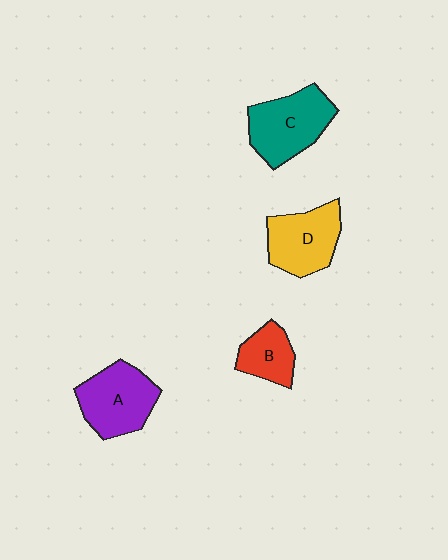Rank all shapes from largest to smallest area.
From largest to smallest: C (teal), A (purple), D (yellow), B (red).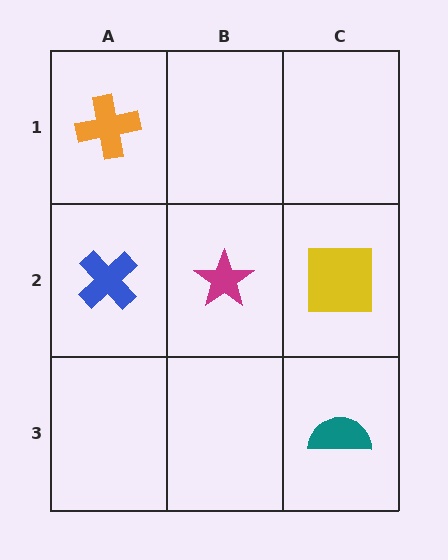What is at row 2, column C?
A yellow square.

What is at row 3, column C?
A teal semicircle.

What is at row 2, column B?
A magenta star.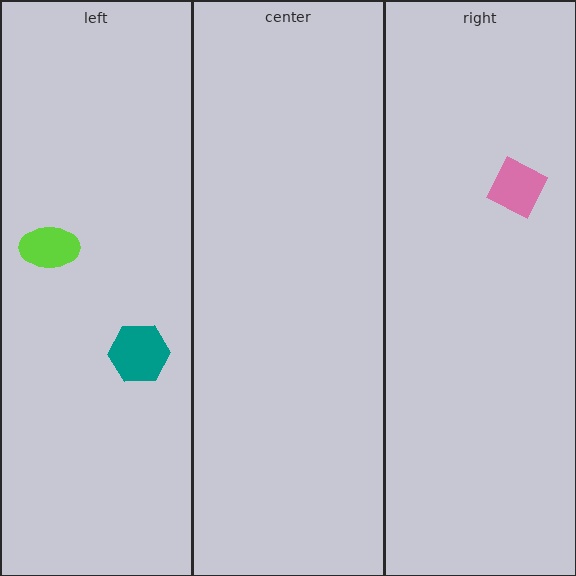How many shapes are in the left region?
2.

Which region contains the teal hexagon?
The left region.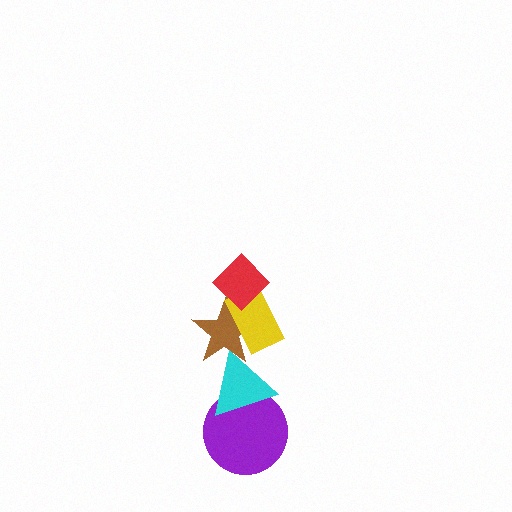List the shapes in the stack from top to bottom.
From top to bottom: the red diamond, the yellow rectangle, the brown star, the cyan triangle, the purple circle.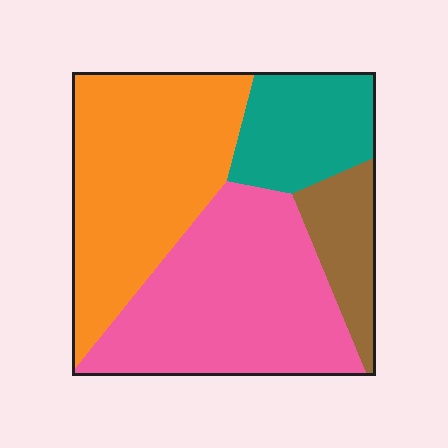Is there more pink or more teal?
Pink.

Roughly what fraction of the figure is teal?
Teal takes up about one sixth (1/6) of the figure.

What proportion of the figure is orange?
Orange takes up between a third and a half of the figure.